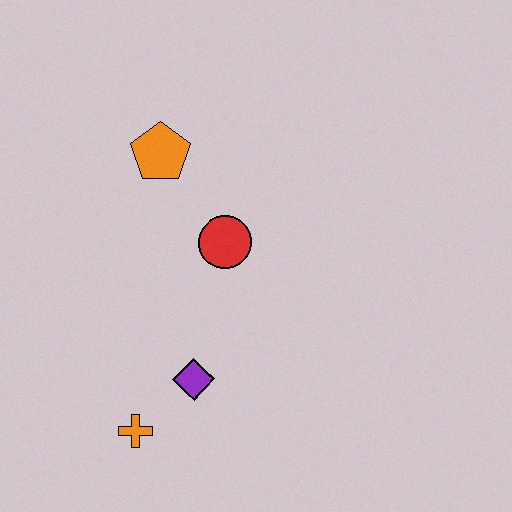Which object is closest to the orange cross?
The purple diamond is closest to the orange cross.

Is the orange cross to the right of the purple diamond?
No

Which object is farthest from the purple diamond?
The orange pentagon is farthest from the purple diamond.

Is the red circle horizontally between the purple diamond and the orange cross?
No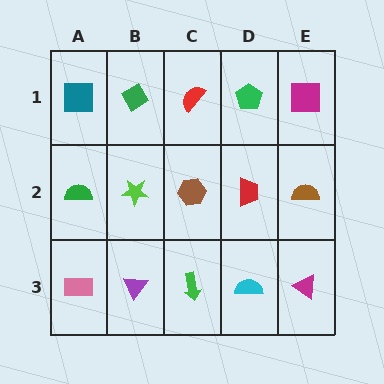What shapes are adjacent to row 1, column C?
A brown hexagon (row 2, column C), a green diamond (row 1, column B), a green pentagon (row 1, column D).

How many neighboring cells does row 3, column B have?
3.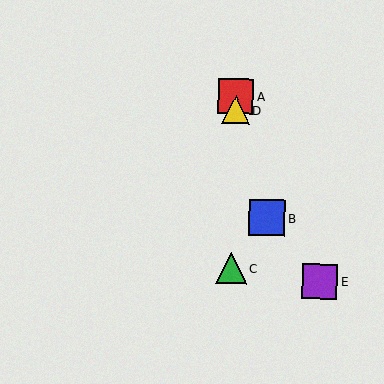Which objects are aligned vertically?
Objects A, C, D are aligned vertically.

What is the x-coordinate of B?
Object B is at x≈267.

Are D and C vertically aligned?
Yes, both are at x≈235.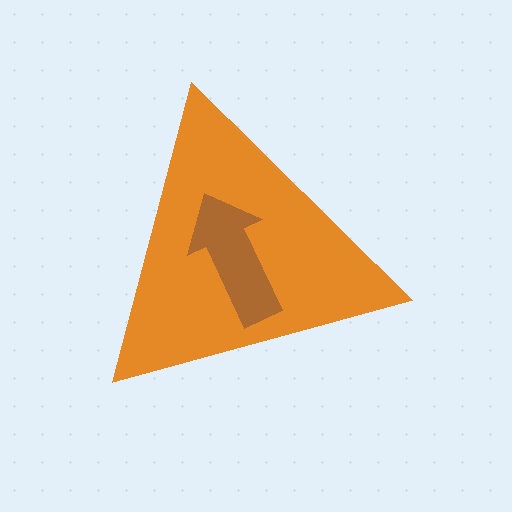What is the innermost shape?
The brown arrow.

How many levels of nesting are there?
2.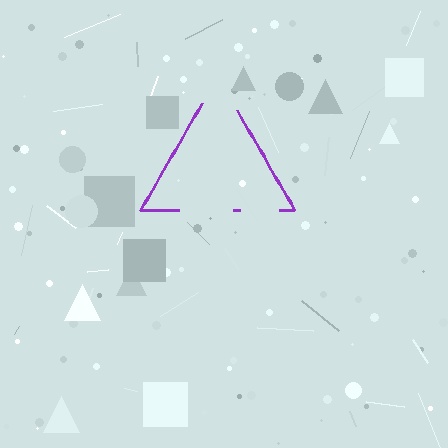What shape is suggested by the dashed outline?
The dashed outline suggests a triangle.